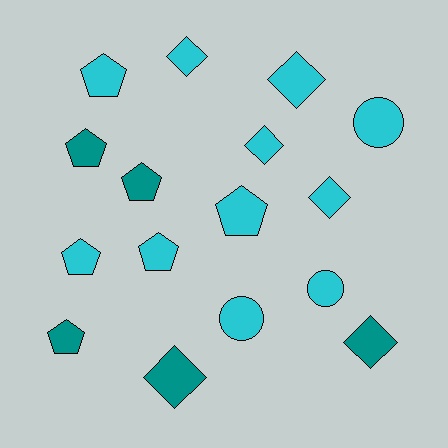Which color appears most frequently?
Cyan, with 11 objects.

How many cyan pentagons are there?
There are 4 cyan pentagons.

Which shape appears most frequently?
Pentagon, with 7 objects.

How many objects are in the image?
There are 16 objects.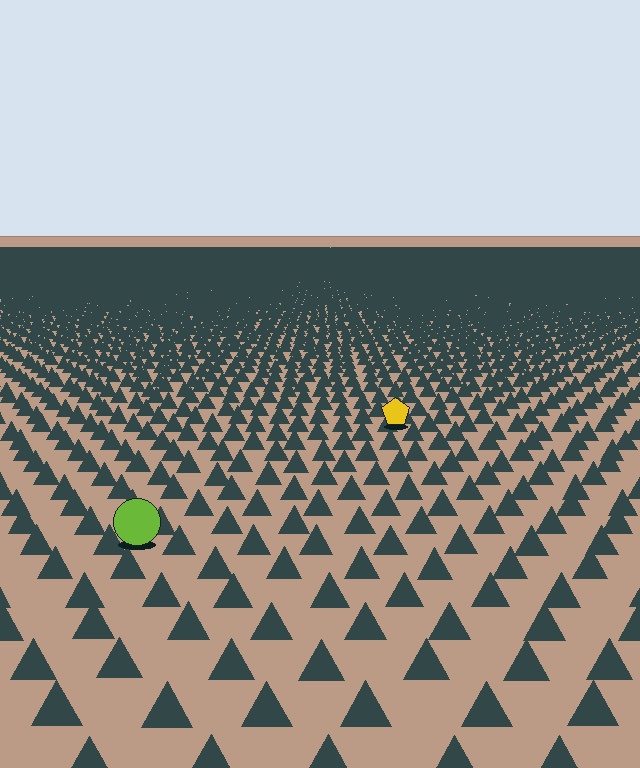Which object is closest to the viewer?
The lime circle is closest. The texture marks near it are larger and more spread out.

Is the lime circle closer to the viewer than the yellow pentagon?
Yes. The lime circle is closer — you can tell from the texture gradient: the ground texture is coarser near it.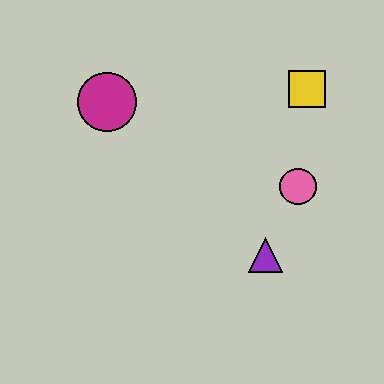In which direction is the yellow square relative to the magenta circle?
The yellow square is to the right of the magenta circle.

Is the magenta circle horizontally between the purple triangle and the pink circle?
No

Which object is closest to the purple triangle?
The pink circle is closest to the purple triangle.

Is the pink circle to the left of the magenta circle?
No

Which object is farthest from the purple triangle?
The magenta circle is farthest from the purple triangle.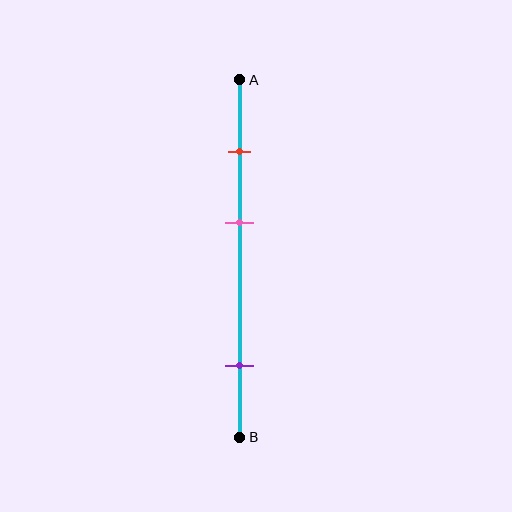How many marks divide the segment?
There are 3 marks dividing the segment.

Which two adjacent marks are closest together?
The red and pink marks are the closest adjacent pair.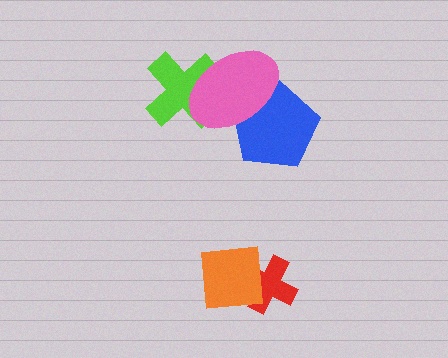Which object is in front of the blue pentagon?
The pink ellipse is in front of the blue pentagon.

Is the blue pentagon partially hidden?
Yes, it is partially covered by another shape.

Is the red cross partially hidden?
Yes, it is partially covered by another shape.